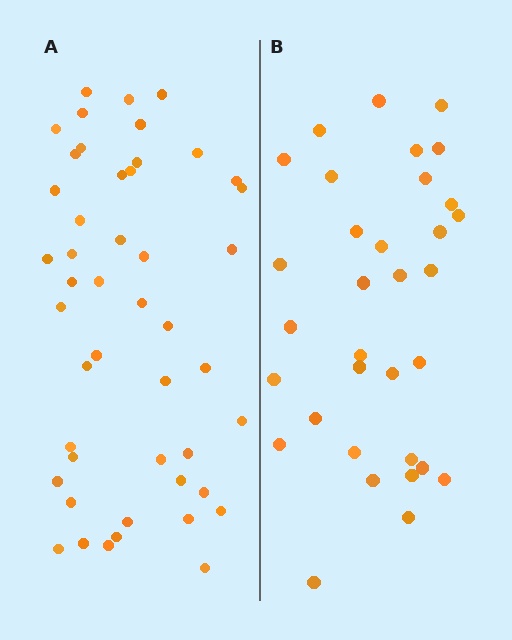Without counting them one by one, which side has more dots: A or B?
Region A (the left region) has more dots.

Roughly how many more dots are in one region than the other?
Region A has approximately 15 more dots than region B.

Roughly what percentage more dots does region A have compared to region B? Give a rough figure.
About 40% more.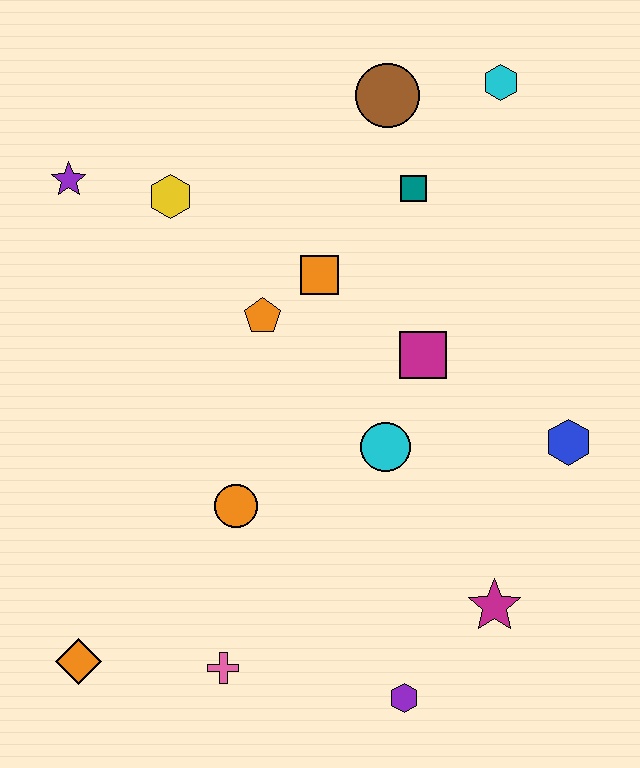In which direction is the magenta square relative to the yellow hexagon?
The magenta square is to the right of the yellow hexagon.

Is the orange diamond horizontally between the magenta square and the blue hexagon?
No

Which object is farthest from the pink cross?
The cyan hexagon is farthest from the pink cross.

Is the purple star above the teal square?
Yes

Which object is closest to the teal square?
The brown circle is closest to the teal square.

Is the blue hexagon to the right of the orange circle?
Yes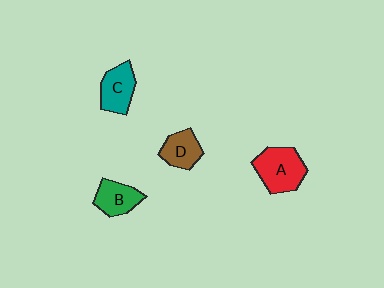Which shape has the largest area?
Shape A (red).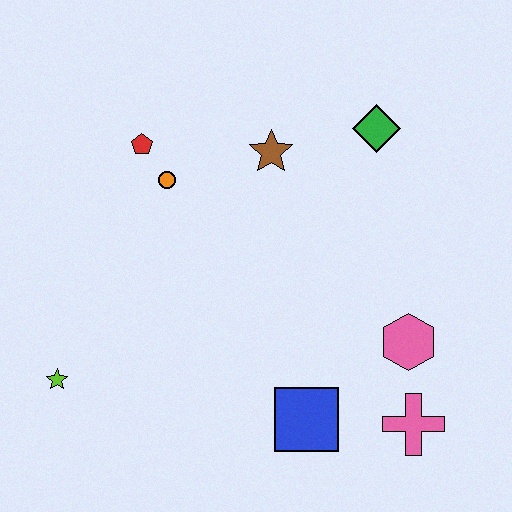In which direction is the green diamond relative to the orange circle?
The green diamond is to the right of the orange circle.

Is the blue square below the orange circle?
Yes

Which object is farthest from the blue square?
The red pentagon is farthest from the blue square.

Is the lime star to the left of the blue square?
Yes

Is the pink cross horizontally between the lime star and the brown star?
No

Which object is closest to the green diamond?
The brown star is closest to the green diamond.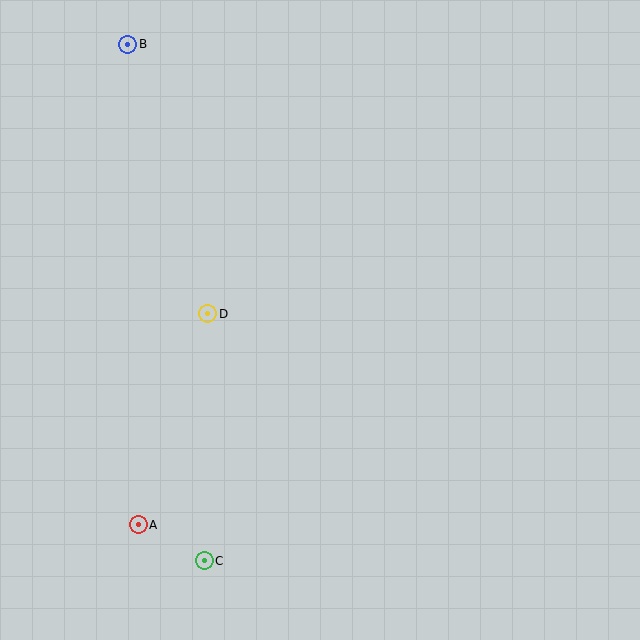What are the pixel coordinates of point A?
Point A is at (138, 525).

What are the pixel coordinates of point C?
Point C is at (204, 561).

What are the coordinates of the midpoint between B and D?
The midpoint between B and D is at (168, 179).